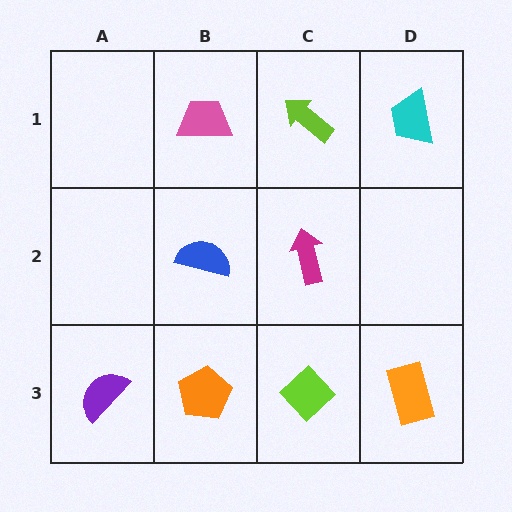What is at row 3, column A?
A purple semicircle.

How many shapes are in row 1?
3 shapes.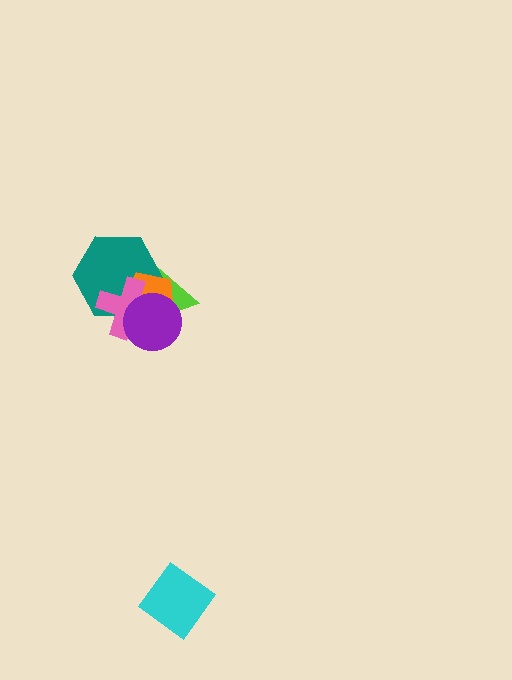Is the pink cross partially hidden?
Yes, it is partially covered by another shape.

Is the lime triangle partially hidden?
Yes, it is partially covered by another shape.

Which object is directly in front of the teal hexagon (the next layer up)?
The orange pentagon is directly in front of the teal hexagon.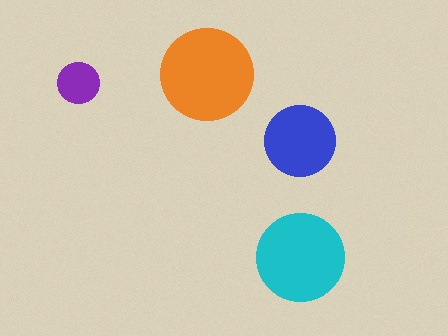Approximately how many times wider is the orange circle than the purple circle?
About 2 times wider.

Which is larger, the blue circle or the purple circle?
The blue one.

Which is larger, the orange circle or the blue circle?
The orange one.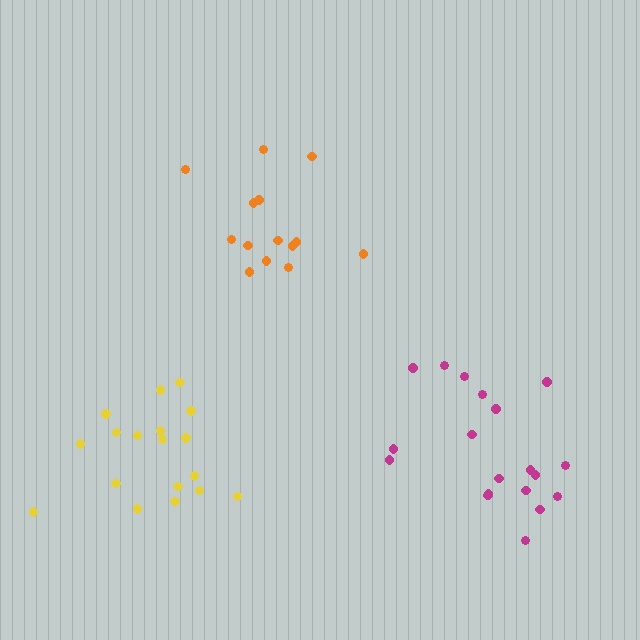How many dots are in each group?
Group 1: 14 dots, Group 2: 18 dots, Group 3: 19 dots (51 total).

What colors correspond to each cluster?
The clusters are colored: orange, yellow, magenta.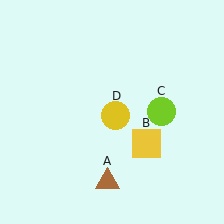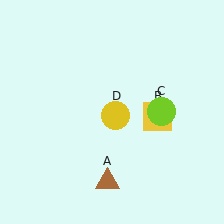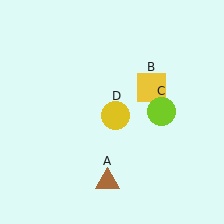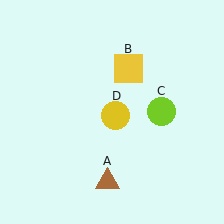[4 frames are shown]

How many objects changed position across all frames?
1 object changed position: yellow square (object B).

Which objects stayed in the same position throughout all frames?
Brown triangle (object A) and lime circle (object C) and yellow circle (object D) remained stationary.